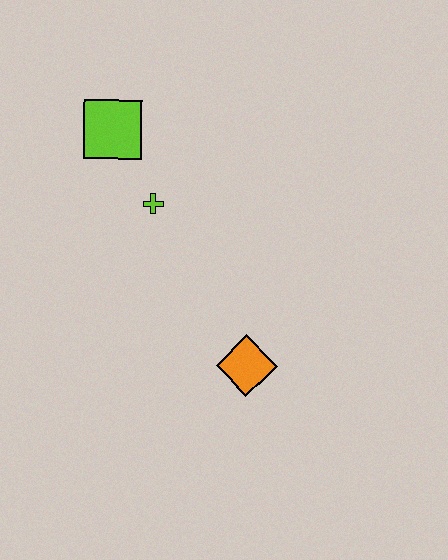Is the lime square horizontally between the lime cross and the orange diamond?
No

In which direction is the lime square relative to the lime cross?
The lime square is above the lime cross.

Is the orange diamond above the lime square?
No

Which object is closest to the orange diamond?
The lime cross is closest to the orange diamond.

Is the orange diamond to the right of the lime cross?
Yes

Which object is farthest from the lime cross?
The orange diamond is farthest from the lime cross.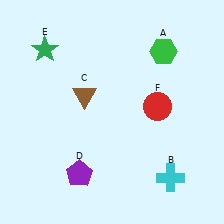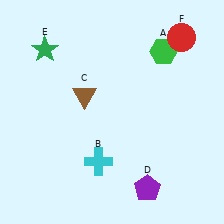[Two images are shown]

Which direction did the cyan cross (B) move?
The cyan cross (B) moved left.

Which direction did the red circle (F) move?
The red circle (F) moved up.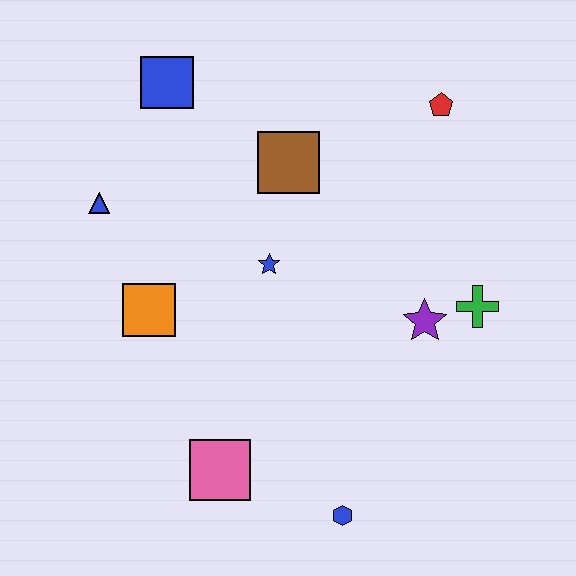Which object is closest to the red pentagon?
The brown square is closest to the red pentagon.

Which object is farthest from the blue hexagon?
The blue square is farthest from the blue hexagon.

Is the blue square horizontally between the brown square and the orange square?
Yes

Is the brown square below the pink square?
No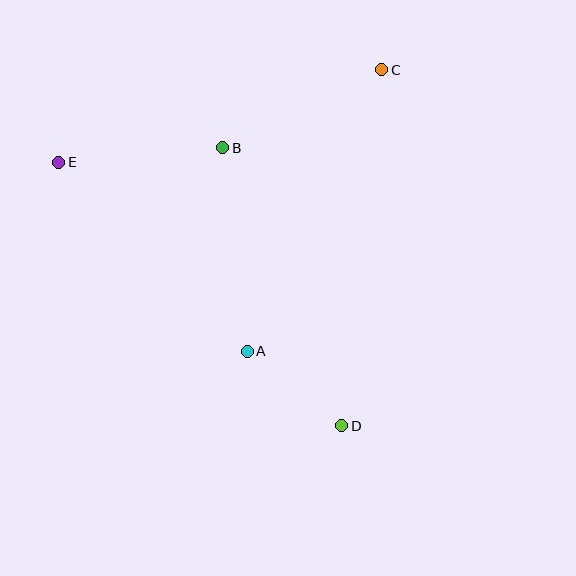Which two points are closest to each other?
Points A and D are closest to each other.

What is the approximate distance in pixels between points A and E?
The distance between A and E is approximately 267 pixels.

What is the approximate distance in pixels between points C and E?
The distance between C and E is approximately 336 pixels.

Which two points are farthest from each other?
Points D and E are farthest from each other.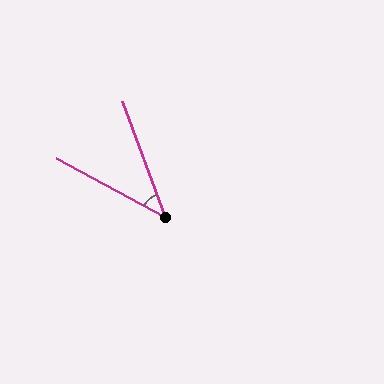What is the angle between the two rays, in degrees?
Approximately 41 degrees.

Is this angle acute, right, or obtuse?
It is acute.